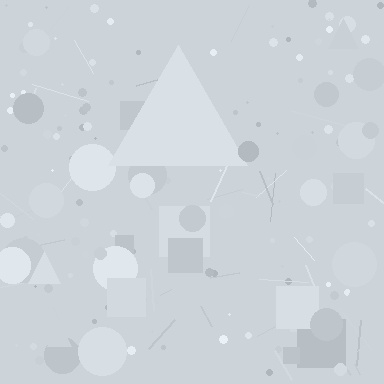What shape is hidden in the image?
A triangle is hidden in the image.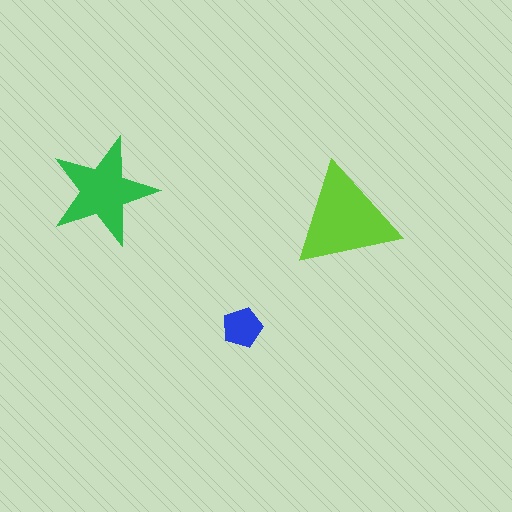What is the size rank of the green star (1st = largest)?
2nd.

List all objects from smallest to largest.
The blue pentagon, the green star, the lime triangle.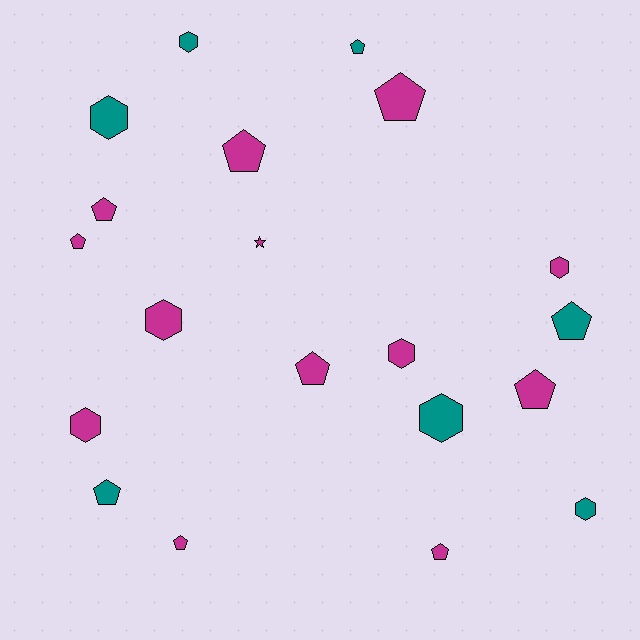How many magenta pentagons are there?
There are 8 magenta pentagons.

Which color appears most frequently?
Magenta, with 13 objects.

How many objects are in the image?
There are 20 objects.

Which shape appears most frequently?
Pentagon, with 11 objects.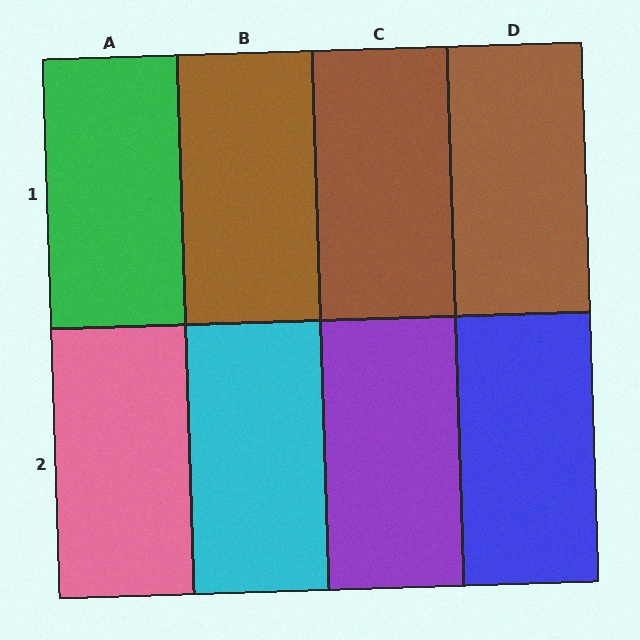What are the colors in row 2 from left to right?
Pink, cyan, purple, blue.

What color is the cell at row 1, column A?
Green.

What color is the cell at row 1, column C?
Brown.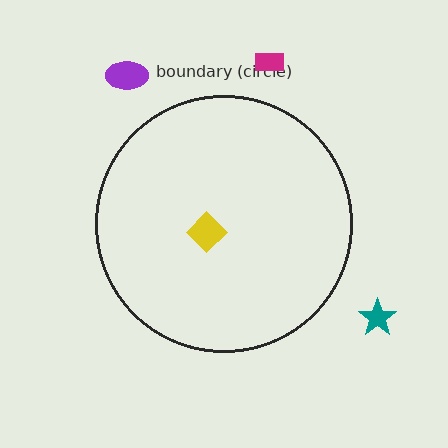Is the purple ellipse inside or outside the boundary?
Outside.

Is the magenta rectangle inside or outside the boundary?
Outside.